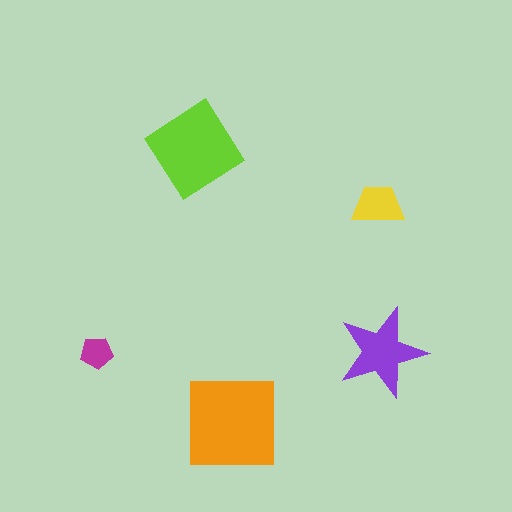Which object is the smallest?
The magenta pentagon.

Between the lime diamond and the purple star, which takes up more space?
The lime diamond.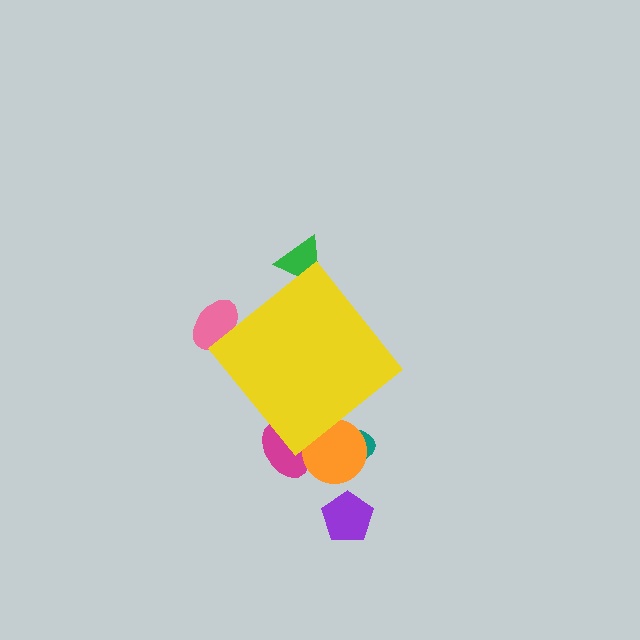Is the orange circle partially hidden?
Yes, the orange circle is partially hidden behind the yellow diamond.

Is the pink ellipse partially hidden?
Yes, the pink ellipse is partially hidden behind the yellow diamond.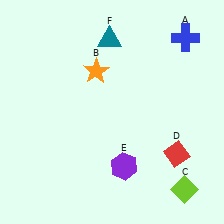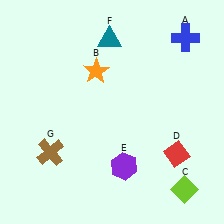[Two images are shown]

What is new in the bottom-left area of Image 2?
A brown cross (G) was added in the bottom-left area of Image 2.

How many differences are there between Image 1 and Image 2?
There is 1 difference between the two images.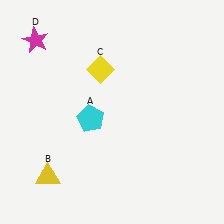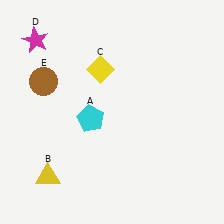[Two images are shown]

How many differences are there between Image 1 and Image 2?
There is 1 difference between the two images.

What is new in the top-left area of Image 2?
A brown circle (E) was added in the top-left area of Image 2.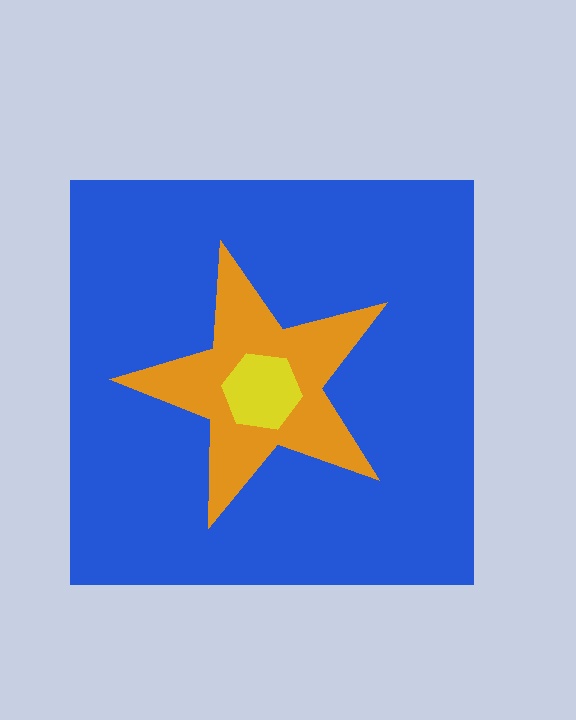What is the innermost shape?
The yellow hexagon.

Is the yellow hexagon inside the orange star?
Yes.